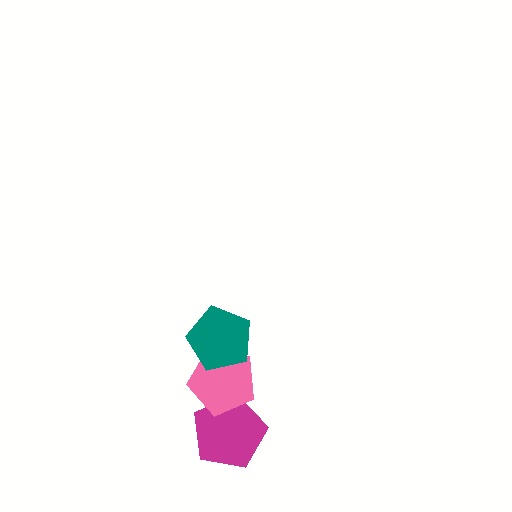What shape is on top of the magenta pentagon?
The pink pentagon is on top of the magenta pentagon.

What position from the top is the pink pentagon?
The pink pentagon is 2nd from the top.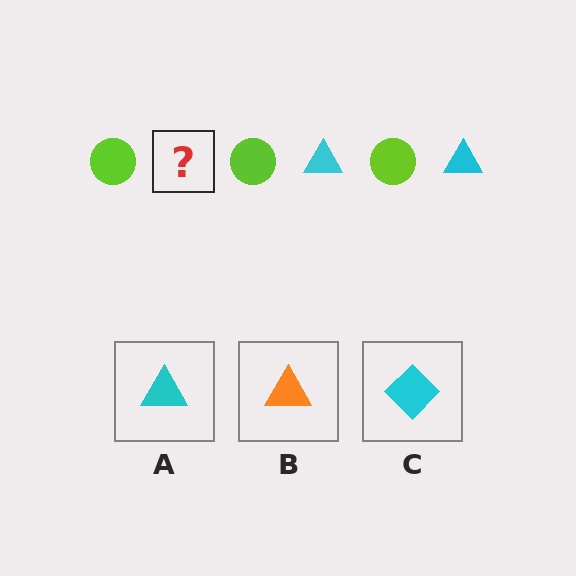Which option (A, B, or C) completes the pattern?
A.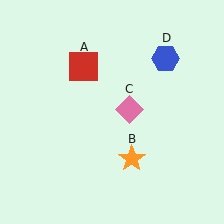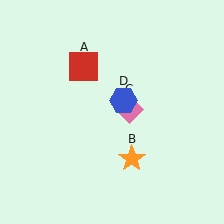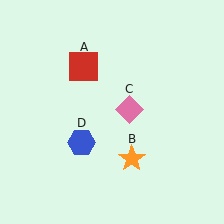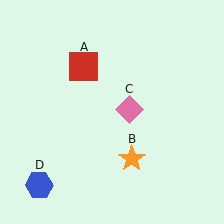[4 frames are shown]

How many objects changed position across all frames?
1 object changed position: blue hexagon (object D).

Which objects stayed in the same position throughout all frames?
Red square (object A) and orange star (object B) and pink diamond (object C) remained stationary.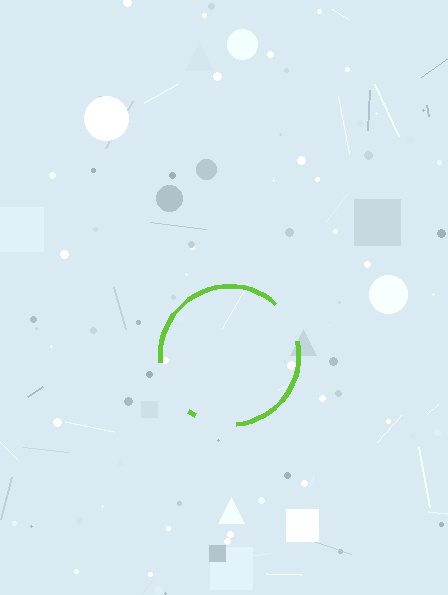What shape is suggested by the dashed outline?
The dashed outline suggests a circle.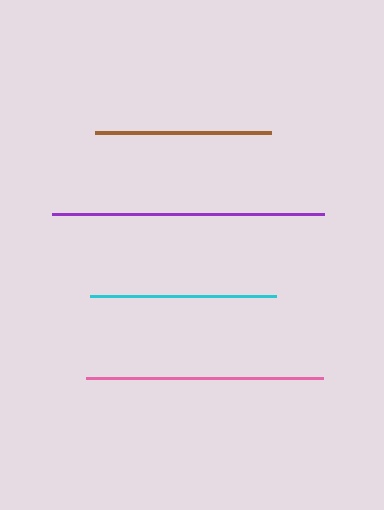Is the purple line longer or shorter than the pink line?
The purple line is longer than the pink line.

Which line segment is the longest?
The purple line is the longest at approximately 272 pixels.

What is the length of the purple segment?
The purple segment is approximately 272 pixels long.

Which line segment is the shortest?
The brown line is the shortest at approximately 176 pixels.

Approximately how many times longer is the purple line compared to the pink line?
The purple line is approximately 1.2 times the length of the pink line.